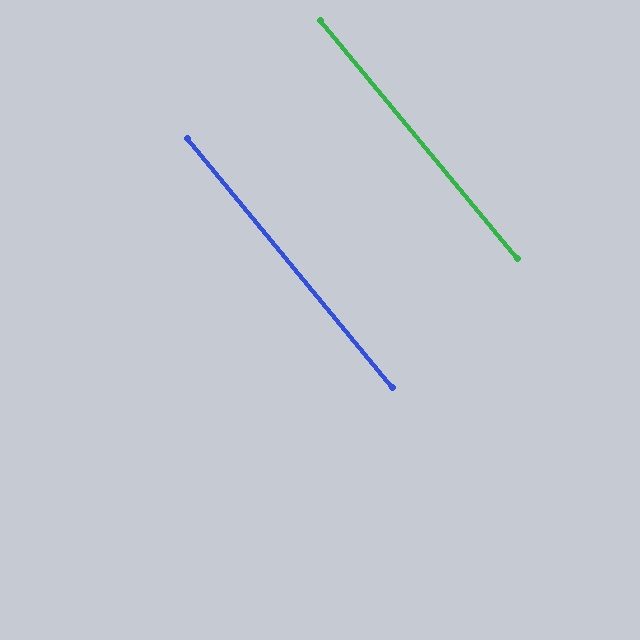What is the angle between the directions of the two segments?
Approximately 0 degrees.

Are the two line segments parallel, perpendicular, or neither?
Parallel — their directions differ by only 0.2°.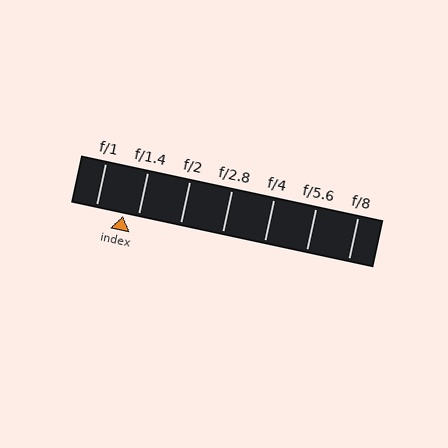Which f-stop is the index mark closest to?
The index mark is closest to f/1.4.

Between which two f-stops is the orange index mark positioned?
The index mark is between f/1 and f/1.4.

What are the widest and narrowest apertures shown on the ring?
The widest aperture shown is f/1 and the narrowest is f/8.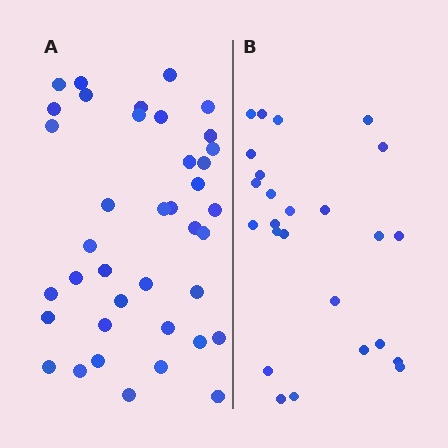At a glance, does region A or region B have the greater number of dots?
Region A (the left region) has more dots.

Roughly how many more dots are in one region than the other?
Region A has approximately 15 more dots than region B.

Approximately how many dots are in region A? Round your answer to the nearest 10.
About 40 dots. (The exact count is 39, which rounds to 40.)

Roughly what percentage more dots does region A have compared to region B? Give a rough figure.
About 55% more.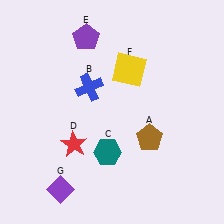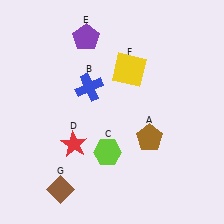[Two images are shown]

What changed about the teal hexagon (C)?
In Image 1, C is teal. In Image 2, it changed to lime.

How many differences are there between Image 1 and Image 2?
There are 2 differences between the two images.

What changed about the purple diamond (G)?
In Image 1, G is purple. In Image 2, it changed to brown.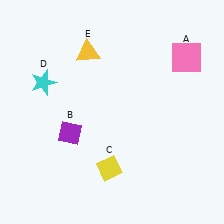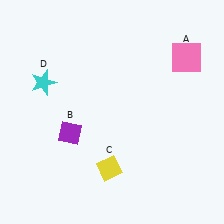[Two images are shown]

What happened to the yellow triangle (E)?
The yellow triangle (E) was removed in Image 2. It was in the top-left area of Image 1.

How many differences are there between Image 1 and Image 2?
There is 1 difference between the two images.